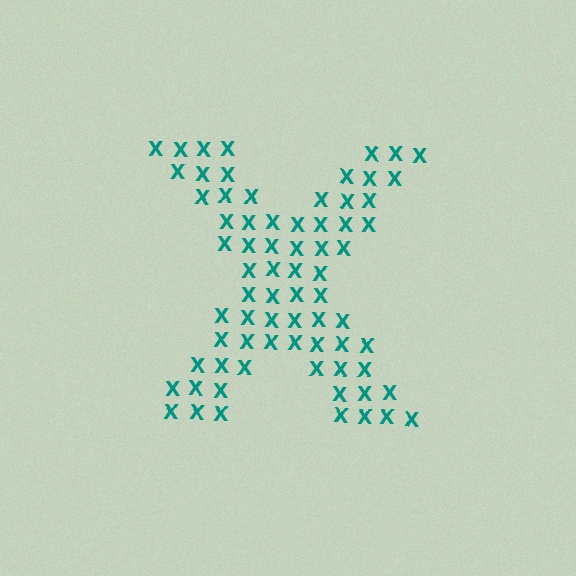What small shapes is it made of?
It is made of small letter X's.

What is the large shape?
The large shape is the letter X.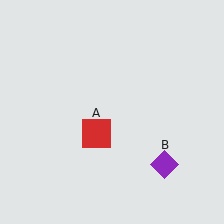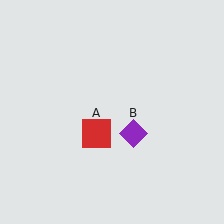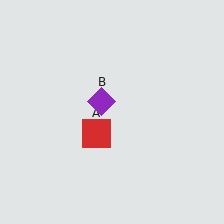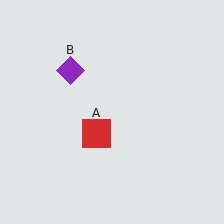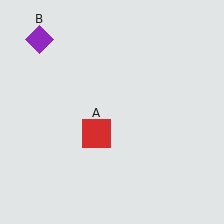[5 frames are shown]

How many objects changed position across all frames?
1 object changed position: purple diamond (object B).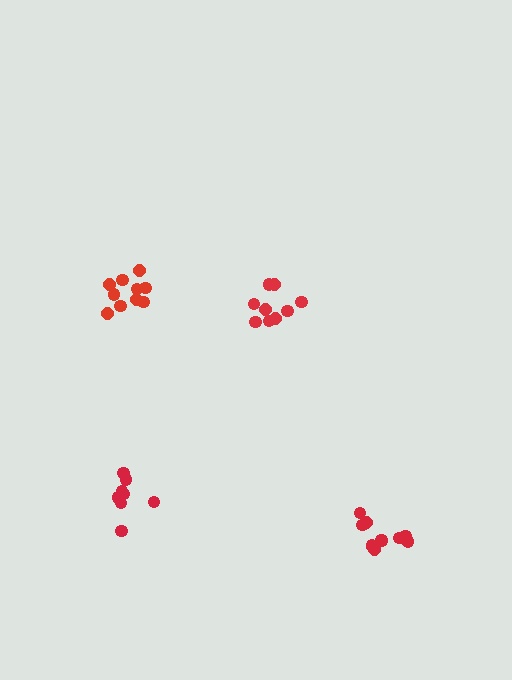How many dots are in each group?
Group 1: 8 dots, Group 2: 9 dots, Group 3: 10 dots, Group 4: 12 dots (39 total).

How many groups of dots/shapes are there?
There are 4 groups.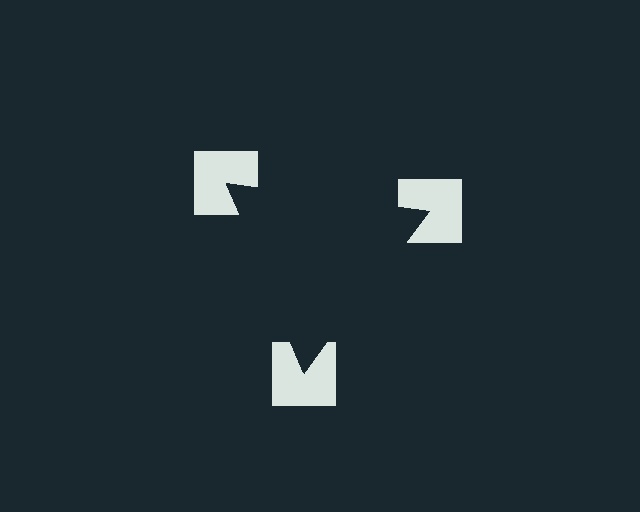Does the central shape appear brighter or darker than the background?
It typically appears slightly darker than the background, even though no actual brightness change is drawn.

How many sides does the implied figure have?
3 sides.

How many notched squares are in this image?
There are 3 — one at each vertex of the illusory triangle.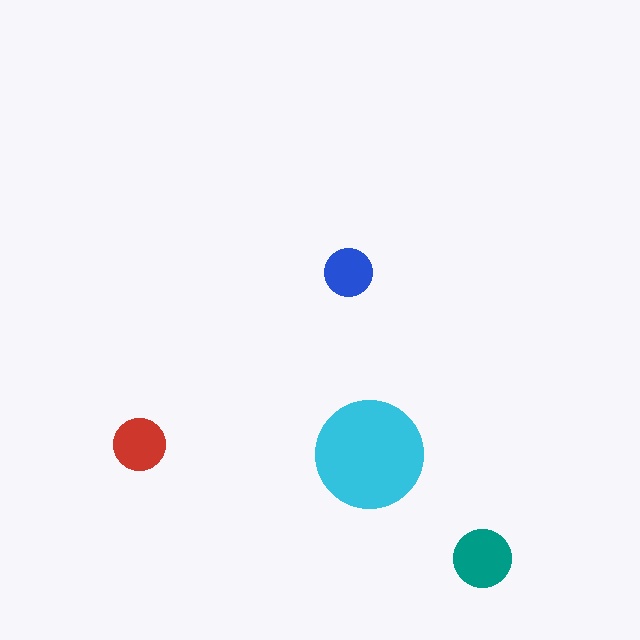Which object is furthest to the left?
The red circle is leftmost.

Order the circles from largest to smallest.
the cyan one, the teal one, the red one, the blue one.